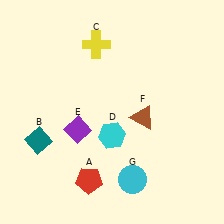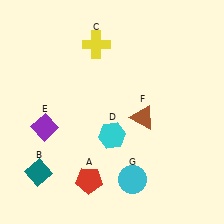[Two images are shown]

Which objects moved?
The objects that moved are: the teal diamond (B), the purple diamond (E).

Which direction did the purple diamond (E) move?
The purple diamond (E) moved left.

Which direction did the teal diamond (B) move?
The teal diamond (B) moved down.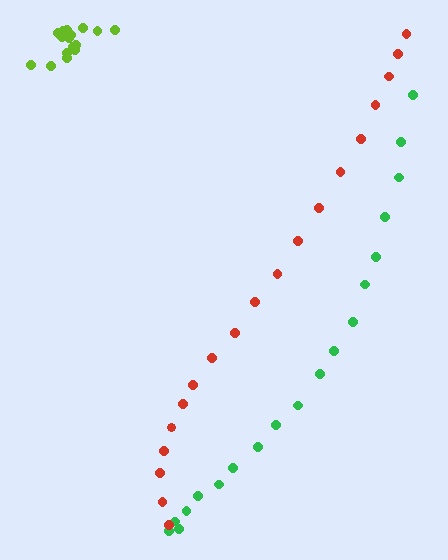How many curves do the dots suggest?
There are 3 distinct paths.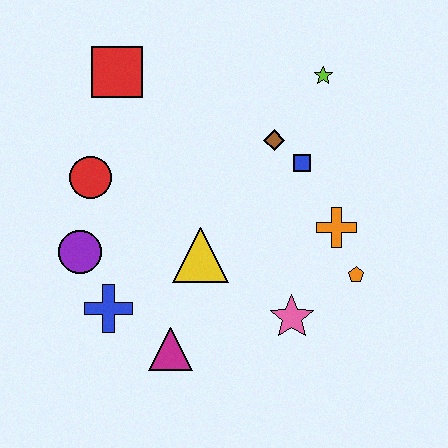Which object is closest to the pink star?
The orange pentagon is closest to the pink star.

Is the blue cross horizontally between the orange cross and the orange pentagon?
No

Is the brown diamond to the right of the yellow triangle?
Yes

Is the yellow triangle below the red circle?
Yes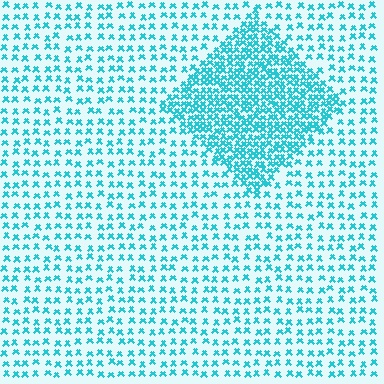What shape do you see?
I see a diamond.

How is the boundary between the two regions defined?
The boundary is defined by a change in element density (approximately 2.5x ratio). All elements are the same color, size, and shape.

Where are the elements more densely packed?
The elements are more densely packed inside the diamond boundary.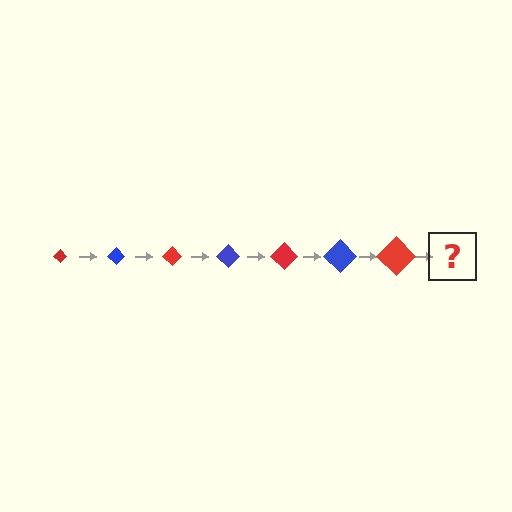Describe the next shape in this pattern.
It should be a blue diamond, larger than the previous one.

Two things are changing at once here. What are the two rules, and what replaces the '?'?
The two rules are that the diamond grows larger each step and the color cycles through red and blue. The '?' should be a blue diamond, larger than the previous one.